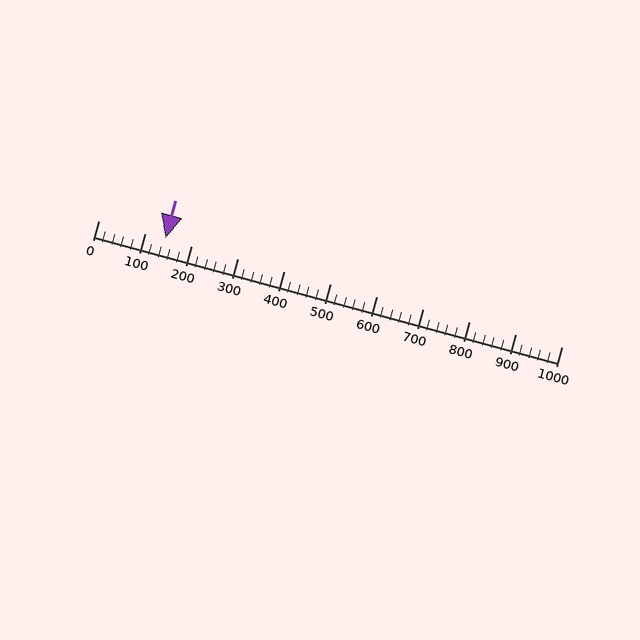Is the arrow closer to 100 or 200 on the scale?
The arrow is closer to 100.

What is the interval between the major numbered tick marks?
The major tick marks are spaced 100 units apart.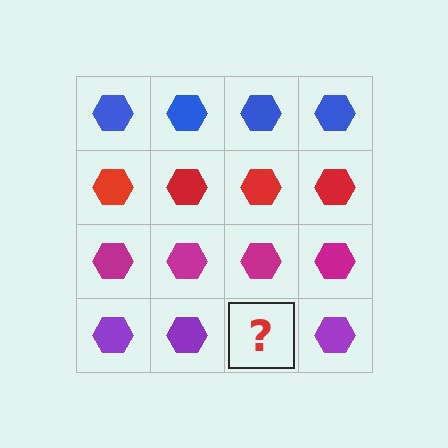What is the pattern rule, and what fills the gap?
The rule is that each row has a consistent color. The gap should be filled with a purple hexagon.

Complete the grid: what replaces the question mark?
The question mark should be replaced with a purple hexagon.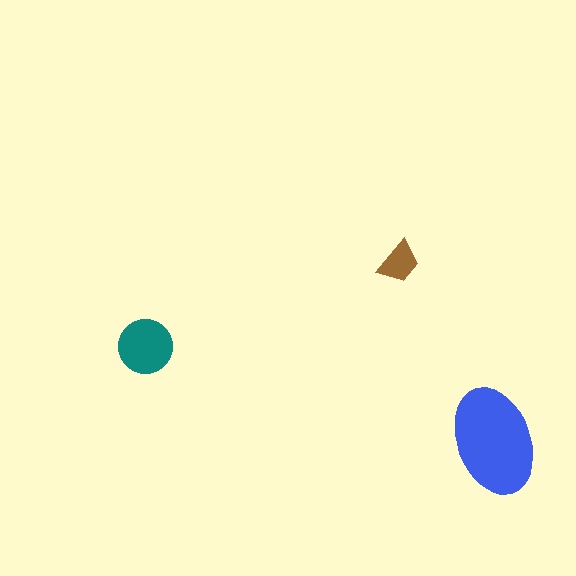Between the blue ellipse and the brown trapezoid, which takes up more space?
The blue ellipse.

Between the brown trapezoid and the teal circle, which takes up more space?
The teal circle.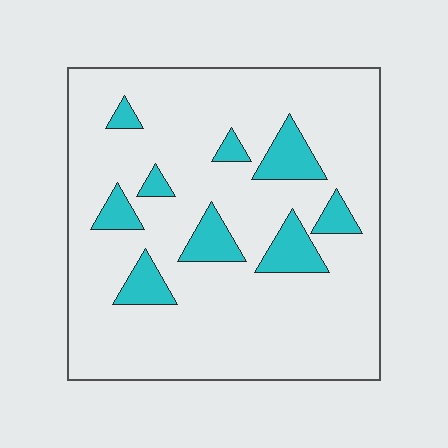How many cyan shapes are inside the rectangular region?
9.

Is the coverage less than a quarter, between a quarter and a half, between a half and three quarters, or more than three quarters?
Less than a quarter.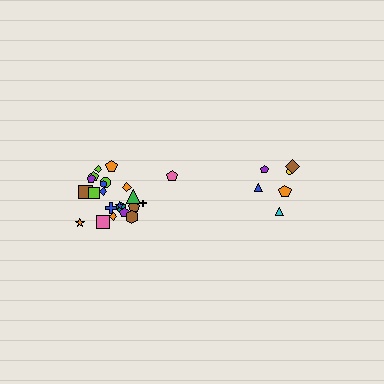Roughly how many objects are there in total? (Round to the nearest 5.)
Roughly 30 objects in total.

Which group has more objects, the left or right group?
The left group.